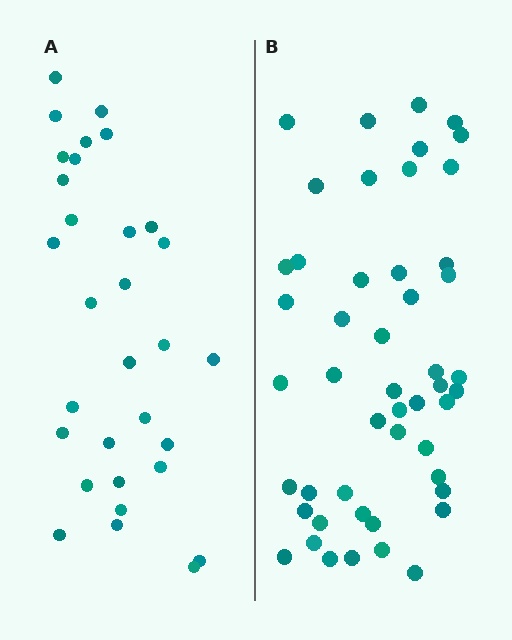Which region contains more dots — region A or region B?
Region B (the right region) has more dots.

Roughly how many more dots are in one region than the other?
Region B has approximately 20 more dots than region A.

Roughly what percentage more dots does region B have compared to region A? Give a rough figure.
About 60% more.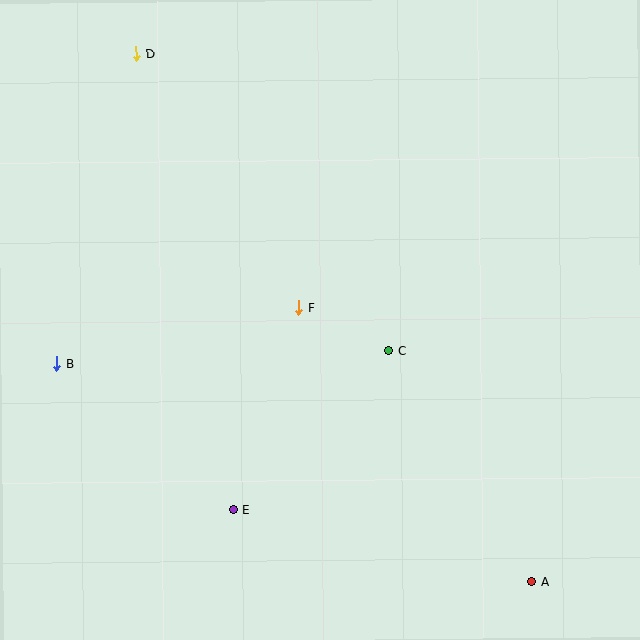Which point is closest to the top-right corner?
Point C is closest to the top-right corner.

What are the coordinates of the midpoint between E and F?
The midpoint between E and F is at (266, 409).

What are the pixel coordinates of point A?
Point A is at (532, 582).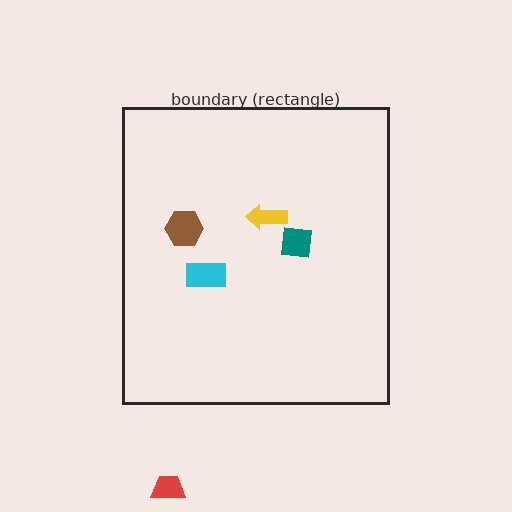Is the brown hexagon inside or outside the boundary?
Inside.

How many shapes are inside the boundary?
4 inside, 1 outside.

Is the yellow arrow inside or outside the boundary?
Inside.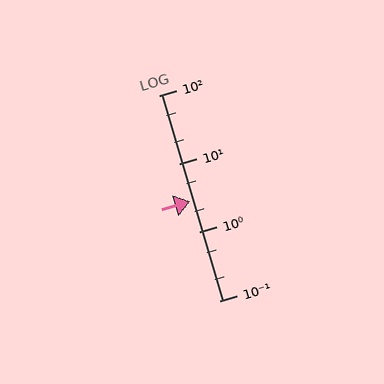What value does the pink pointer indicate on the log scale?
The pointer indicates approximately 2.8.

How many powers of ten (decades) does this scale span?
The scale spans 3 decades, from 0.1 to 100.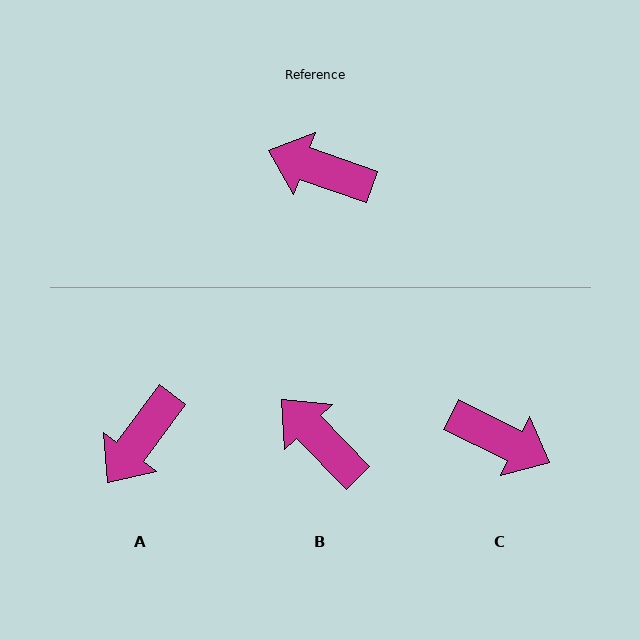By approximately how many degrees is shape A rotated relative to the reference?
Approximately 72 degrees counter-clockwise.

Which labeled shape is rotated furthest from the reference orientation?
C, about 173 degrees away.